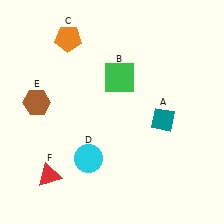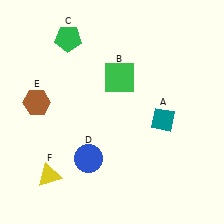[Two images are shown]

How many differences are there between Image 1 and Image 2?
There are 3 differences between the two images.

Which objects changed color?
C changed from orange to green. D changed from cyan to blue. F changed from red to yellow.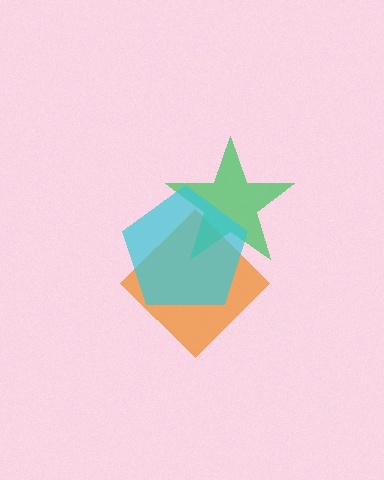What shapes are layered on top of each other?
The layered shapes are: an orange diamond, a green star, a cyan pentagon.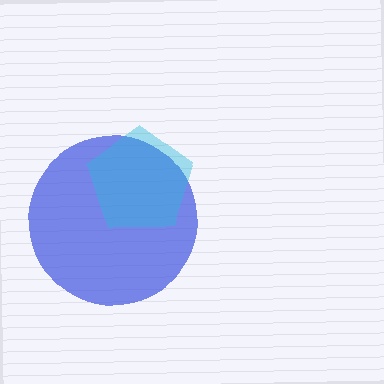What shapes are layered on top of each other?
The layered shapes are: a blue circle, a cyan pentagon.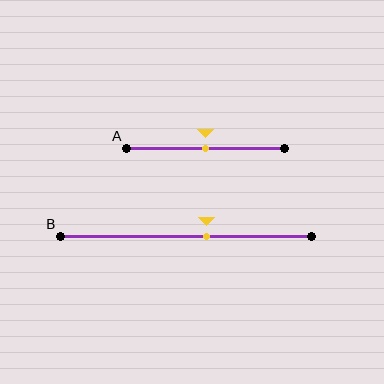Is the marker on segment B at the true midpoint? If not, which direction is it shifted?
No, the marker on segment B is shifted to the right by about 8% of the segment length.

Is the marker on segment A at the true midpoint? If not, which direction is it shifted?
Yes, the marker on segment A is at the true midpoint.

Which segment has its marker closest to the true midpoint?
Segment A has its marker closest to the true midpoint.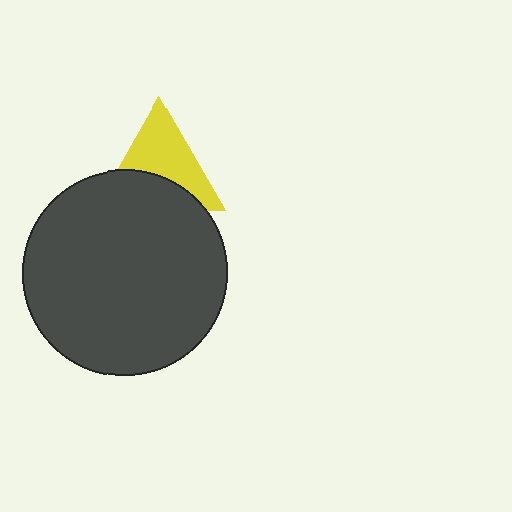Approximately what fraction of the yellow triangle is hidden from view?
Roughly 43% of the yellow triangle is hidden behind the dark gray circle.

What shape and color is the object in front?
The object in front is a dark gray circle.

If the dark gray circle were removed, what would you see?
You would see the complete yellow triangle.